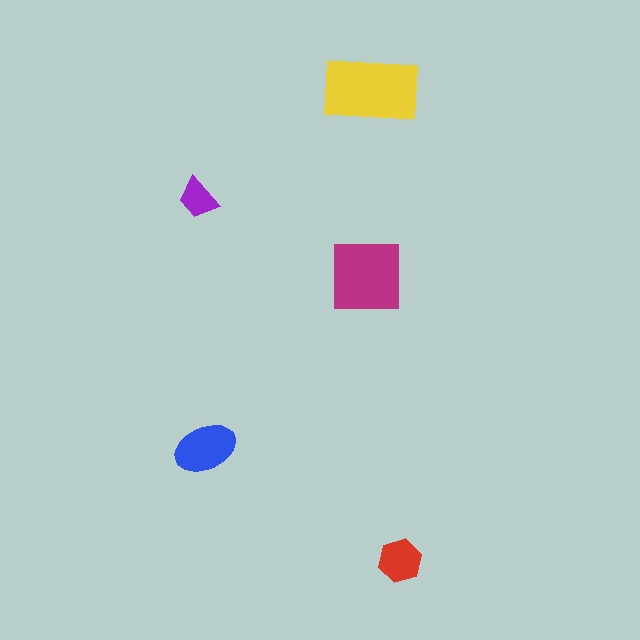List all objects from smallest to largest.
The purple trapezoid, the red hexagon, the blue ellipse, the magenta square, the yellow rectangle.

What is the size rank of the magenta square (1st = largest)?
2nd.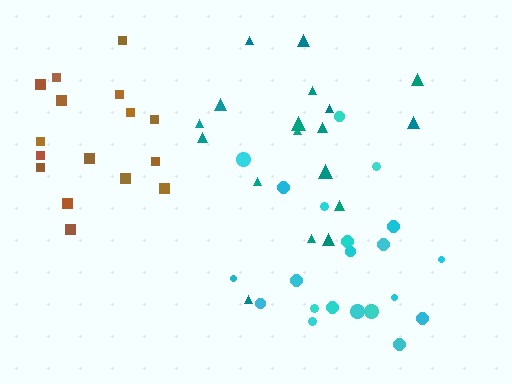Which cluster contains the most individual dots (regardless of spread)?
Cyan (21).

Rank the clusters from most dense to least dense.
teal, brown, cyan.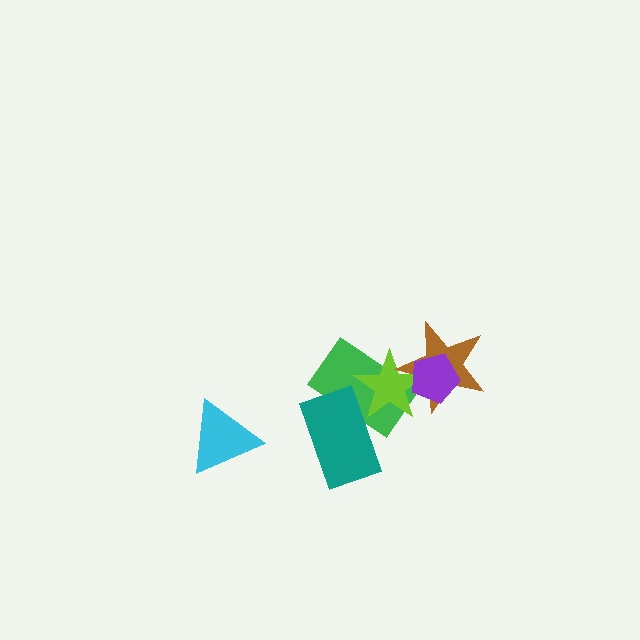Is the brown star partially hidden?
Yes, it is partially covered by another shape.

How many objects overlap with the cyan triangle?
0 objects overlap with the cyan triangle.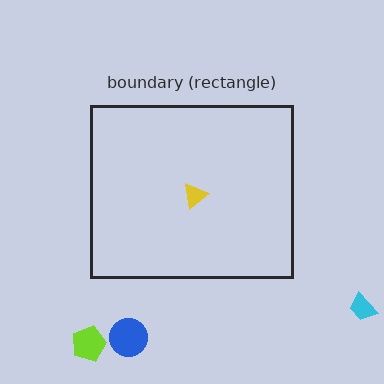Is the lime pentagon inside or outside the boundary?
Outside.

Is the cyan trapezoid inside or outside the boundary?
Outside.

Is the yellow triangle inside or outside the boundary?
Inside.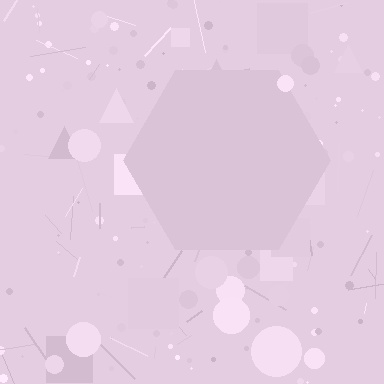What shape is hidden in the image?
A hexagon is hidden in the image.